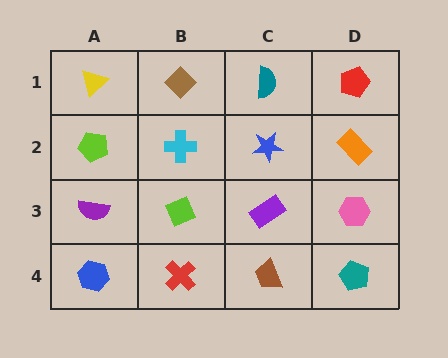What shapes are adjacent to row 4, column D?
A pink hexagon (row 3, column D), a brown trapezoid (row 4, column C).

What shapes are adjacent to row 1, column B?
A cyan cross (row 2, column B), a yellow triangle (row 1, column A), a teal semicircle (row 1, column C).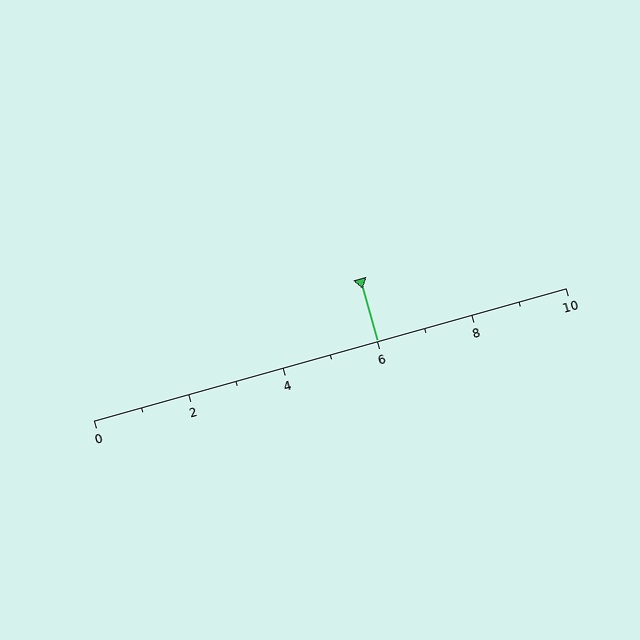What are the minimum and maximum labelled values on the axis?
The axis runs from 0 to 10.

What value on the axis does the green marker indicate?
The marker indicates approximately 6.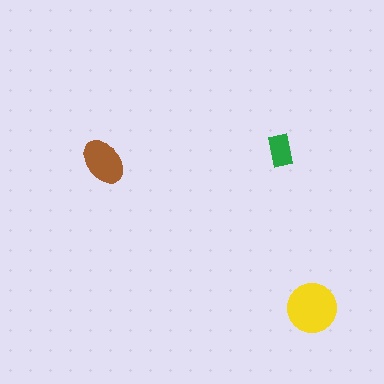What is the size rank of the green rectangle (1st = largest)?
3rd.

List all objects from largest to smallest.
The yellow circle, the brown ellipse, the green rectangle.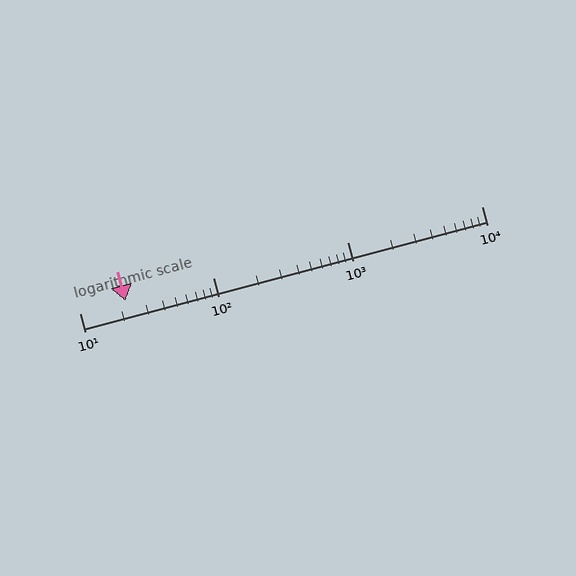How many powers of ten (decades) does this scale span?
The scale spans 3 decades, from 10 to 10000.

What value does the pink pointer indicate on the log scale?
The pointer indicates approximately 22.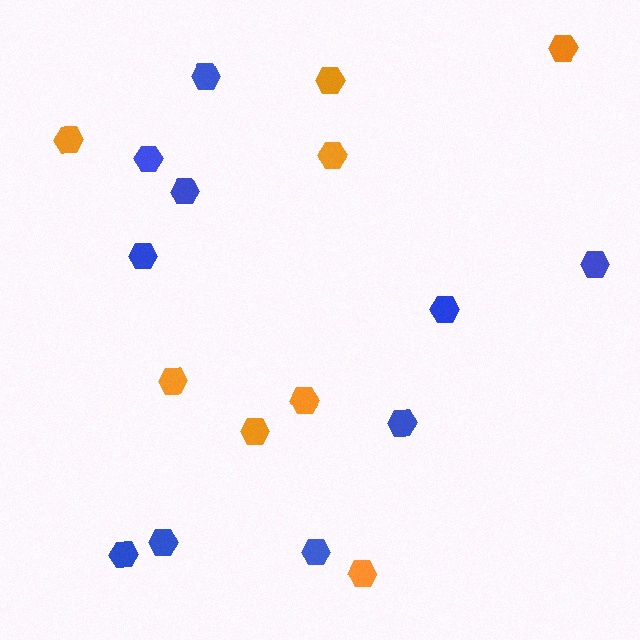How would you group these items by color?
There are 2 groups: one group of orange hexagons (8) and one group of blue hexagons (10).